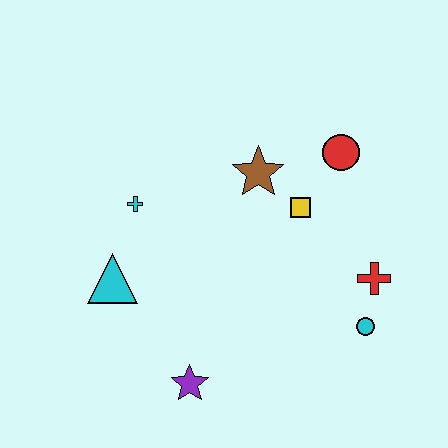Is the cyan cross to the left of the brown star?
Yes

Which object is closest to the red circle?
The yellow square is closest to the red circle.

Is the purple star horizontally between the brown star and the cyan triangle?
Yes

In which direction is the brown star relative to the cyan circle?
The brown star is above the cyan circle.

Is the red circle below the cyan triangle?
No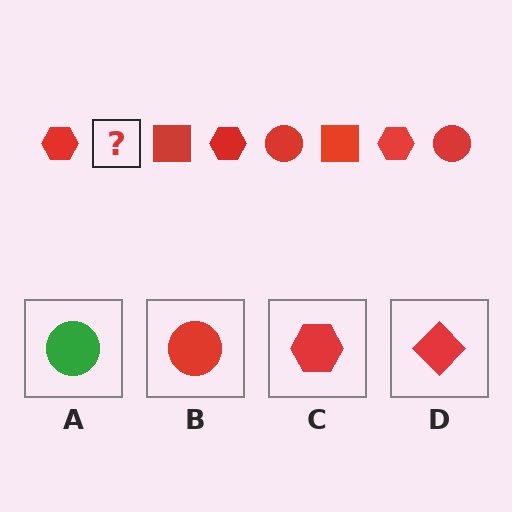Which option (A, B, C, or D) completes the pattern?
B.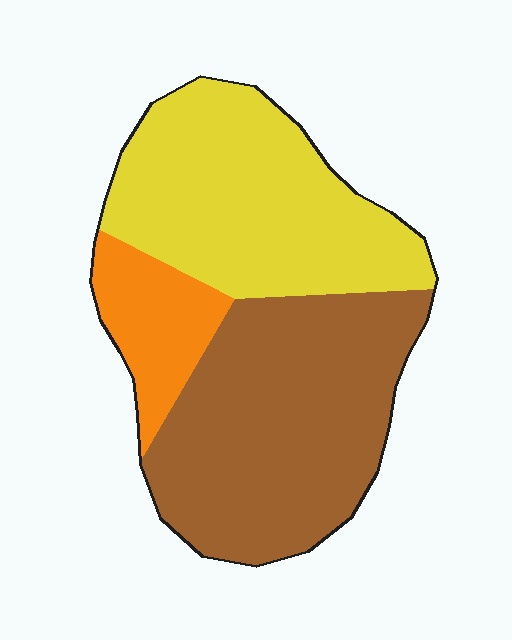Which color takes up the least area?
Orange, at roughly 15%.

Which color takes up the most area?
Brown, at roughly 45%.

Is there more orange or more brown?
Brown.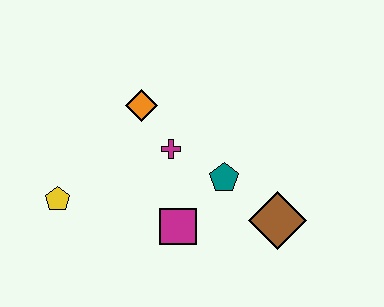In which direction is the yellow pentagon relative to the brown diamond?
The yellow pentagon is to the left of the brown diamond.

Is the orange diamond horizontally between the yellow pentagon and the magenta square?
Yes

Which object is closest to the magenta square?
The teal pentagon is closest to the magenta square.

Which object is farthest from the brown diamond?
The yellow pentagon is farthest from the brown diamond.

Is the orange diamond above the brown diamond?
Yes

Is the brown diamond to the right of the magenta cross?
Yes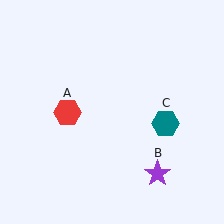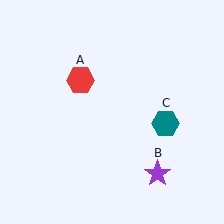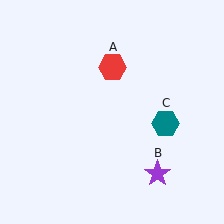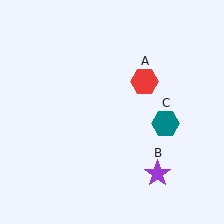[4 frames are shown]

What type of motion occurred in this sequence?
The red hexagon (object A) rotated clockwise around the center of the scene.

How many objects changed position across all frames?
1 object changed position: red hexagon (object A).